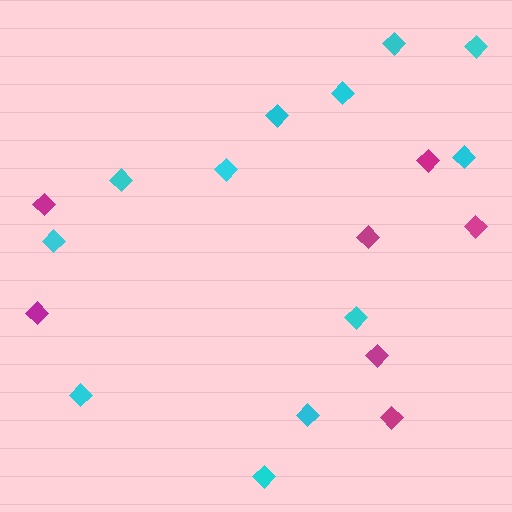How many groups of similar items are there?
There are 2 groups: one group of magenta diamonds (7) and one group of cyan diamonds (12).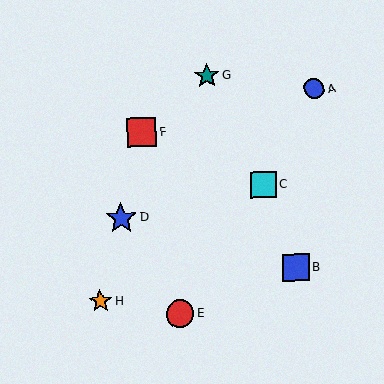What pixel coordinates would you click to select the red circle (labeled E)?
Click at (180, 314) to select the red circle E.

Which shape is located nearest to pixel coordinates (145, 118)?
The red square (labeled F) at (142, 132) is nearest to that location.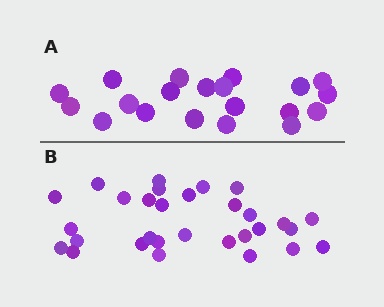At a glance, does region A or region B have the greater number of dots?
Region B (the bottom region) has more dots.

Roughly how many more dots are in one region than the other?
Region B has roughly 10 or so more dots than region A.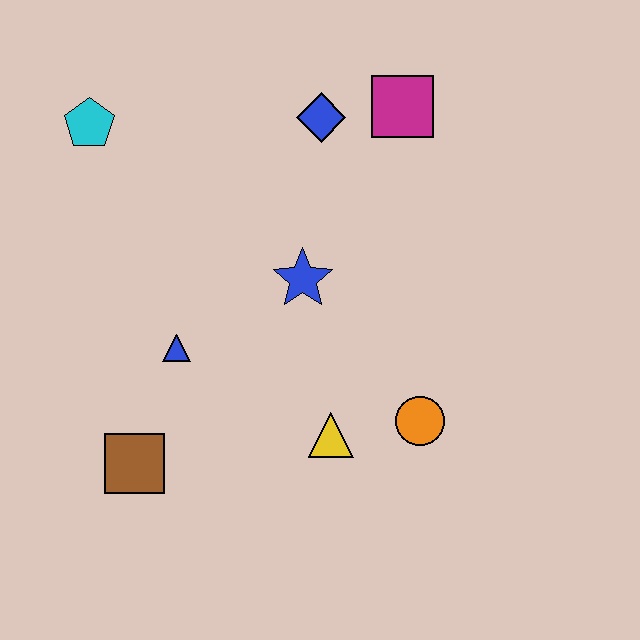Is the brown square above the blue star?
No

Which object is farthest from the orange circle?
The cyan pentagon is farthest from the orange circle.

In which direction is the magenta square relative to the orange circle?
The magenta square is above the orange circle.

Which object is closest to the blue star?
The blue triangle is closest to the blue star.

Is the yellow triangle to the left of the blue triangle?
No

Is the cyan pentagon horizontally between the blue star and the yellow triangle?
No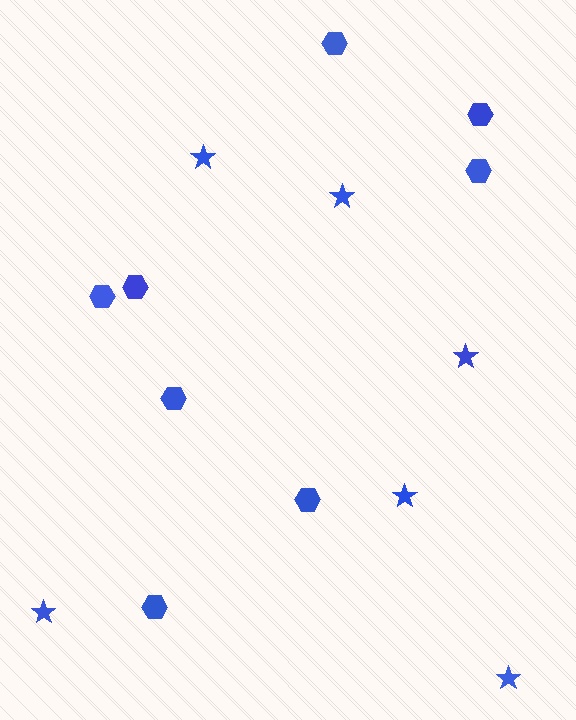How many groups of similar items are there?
There are 2 groups: one group of stars (6) and one group of hexagons (8).